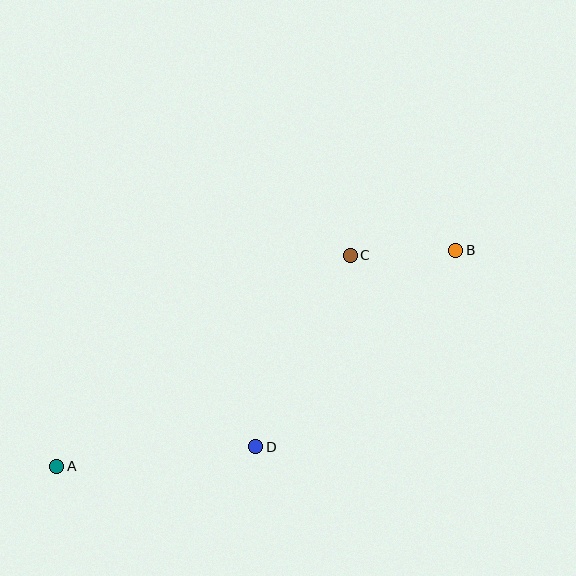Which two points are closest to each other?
Points B and C are closest to each other.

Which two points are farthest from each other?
Points A and B are farthest from each other.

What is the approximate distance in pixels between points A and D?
The distance between A and D is approximately 200 pixels.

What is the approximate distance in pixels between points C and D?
The distance between C and D is approximately 214 pixels.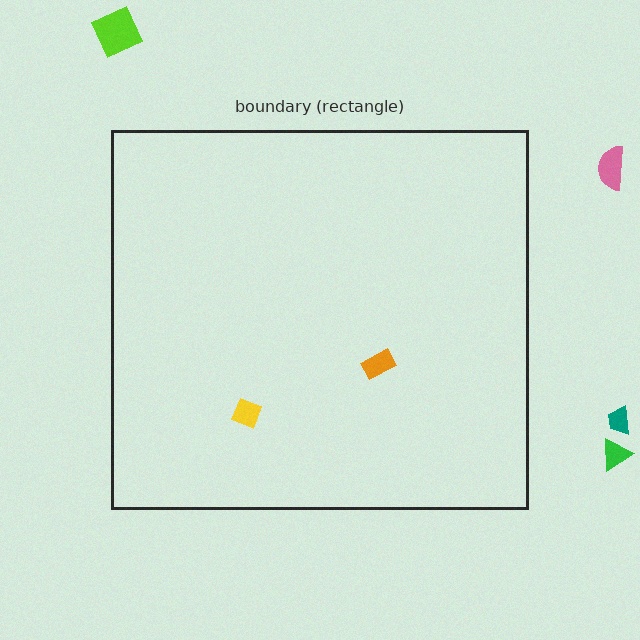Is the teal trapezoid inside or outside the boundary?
Outside.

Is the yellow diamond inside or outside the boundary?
Inside.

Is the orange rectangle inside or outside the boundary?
Inside.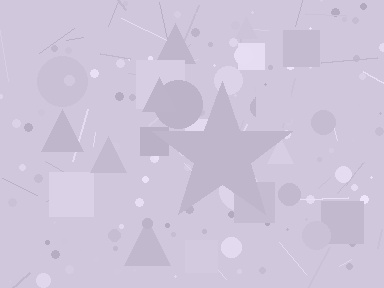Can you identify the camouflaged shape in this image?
The camouflaged shape is a star.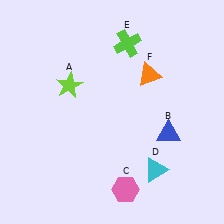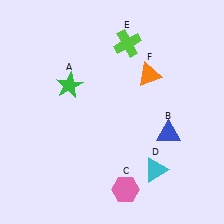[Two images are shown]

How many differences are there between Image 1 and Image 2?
There is 1 difference between the two images.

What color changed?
The star (A) changed from lime in Image 1 to green in Image 2.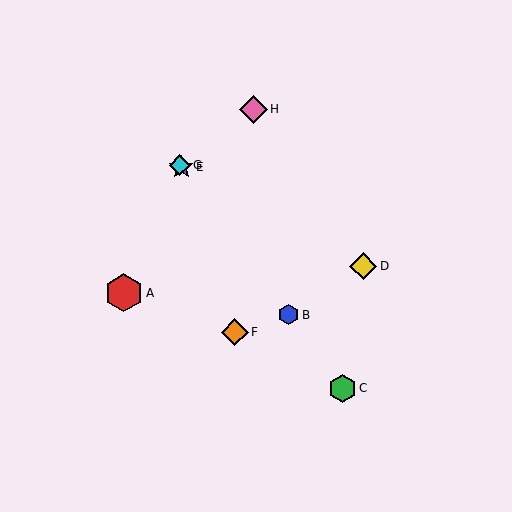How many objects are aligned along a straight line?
4 objects (B, C, E, G) are aligned along a straight line.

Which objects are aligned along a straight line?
Objects B, C, E, G are aligned along a straight line.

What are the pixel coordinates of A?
Object A is at (124, 293).